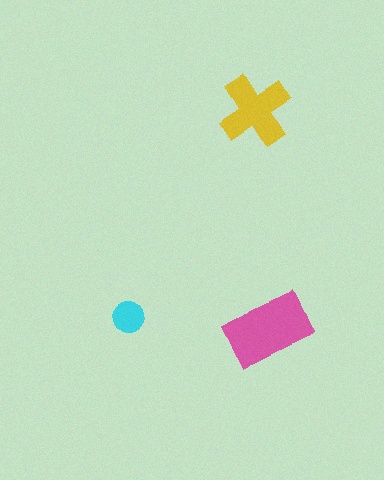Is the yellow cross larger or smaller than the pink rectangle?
Smaller.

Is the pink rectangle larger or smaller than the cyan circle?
Larger.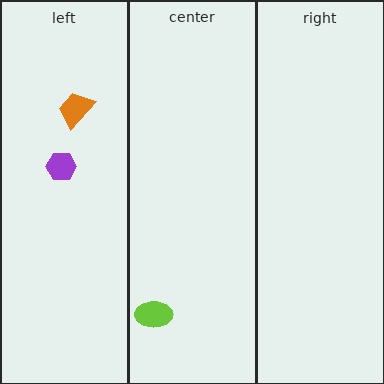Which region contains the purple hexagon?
The left region.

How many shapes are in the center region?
1.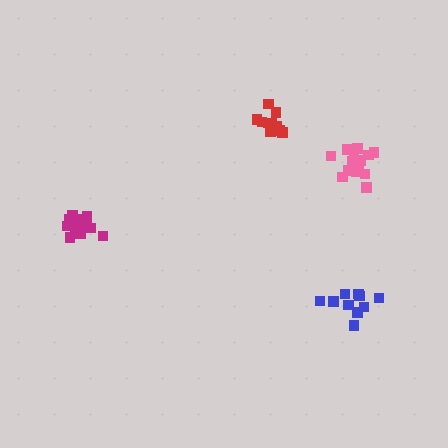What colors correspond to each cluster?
The clusters are colored: red, blue, magenta, pink.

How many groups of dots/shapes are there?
There are 4 groups.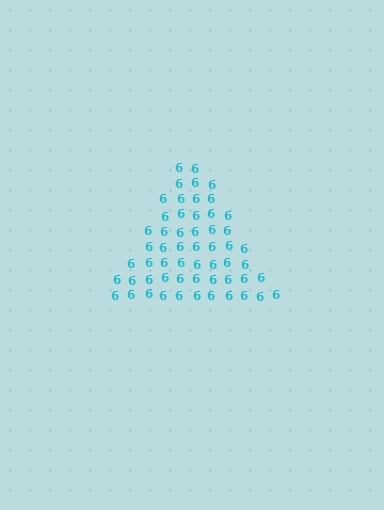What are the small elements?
The small elements are digit 6's.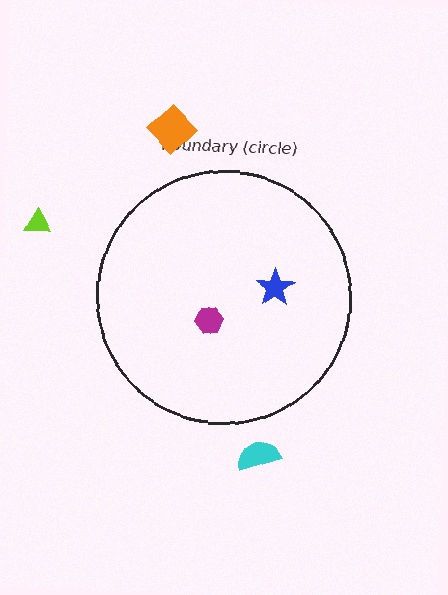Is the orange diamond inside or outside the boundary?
Outside.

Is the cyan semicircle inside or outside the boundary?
Outside.